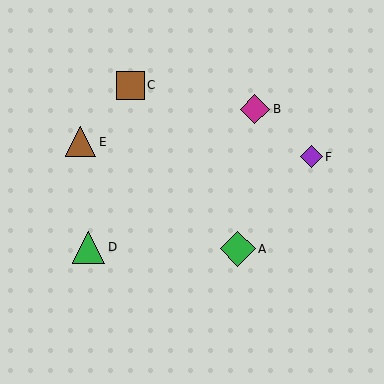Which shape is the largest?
The green diamond (labeled A) is the largest.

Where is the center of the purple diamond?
The center of the purple diamond is at (312, 157).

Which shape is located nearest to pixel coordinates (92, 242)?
The green triangle (labeled D) at (89, 247) is nearest to that location.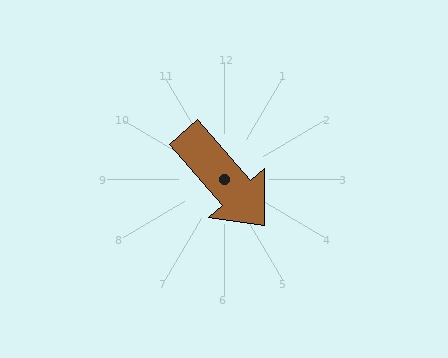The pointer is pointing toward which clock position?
Roughly 5 o'clock.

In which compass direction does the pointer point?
Southeast.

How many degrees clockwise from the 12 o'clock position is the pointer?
Approximately 139 degrees.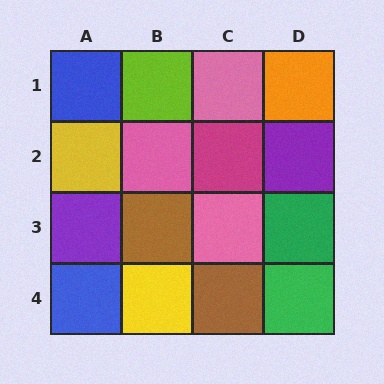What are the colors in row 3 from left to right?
Purple, brown, pink, green.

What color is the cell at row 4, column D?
Green.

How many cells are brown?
2 cells are brown.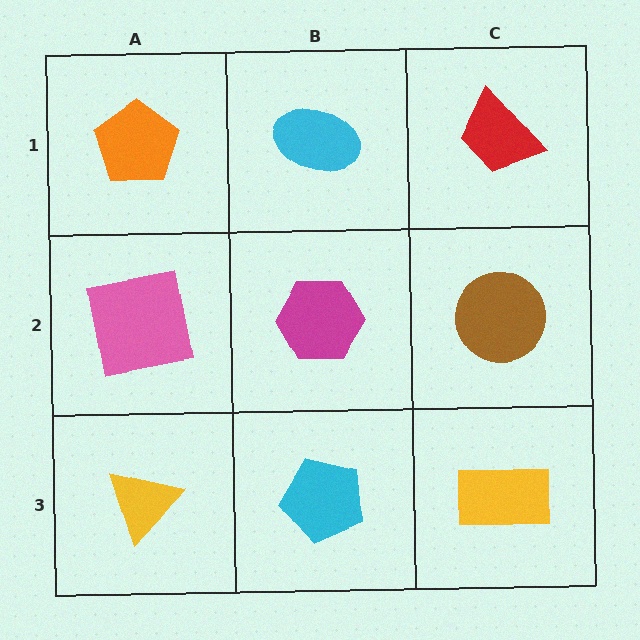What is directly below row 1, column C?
A brown circle.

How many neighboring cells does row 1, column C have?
2.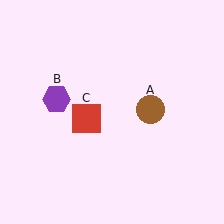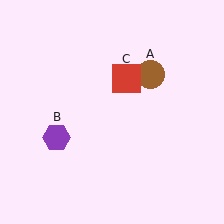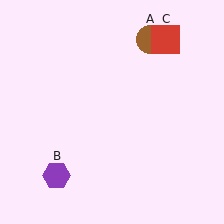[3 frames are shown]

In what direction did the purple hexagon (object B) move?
The purple hexagon (object B) moved down.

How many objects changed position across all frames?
3 objects changed position: brown circle (object A), purple hexagon (object B), red square (object C).